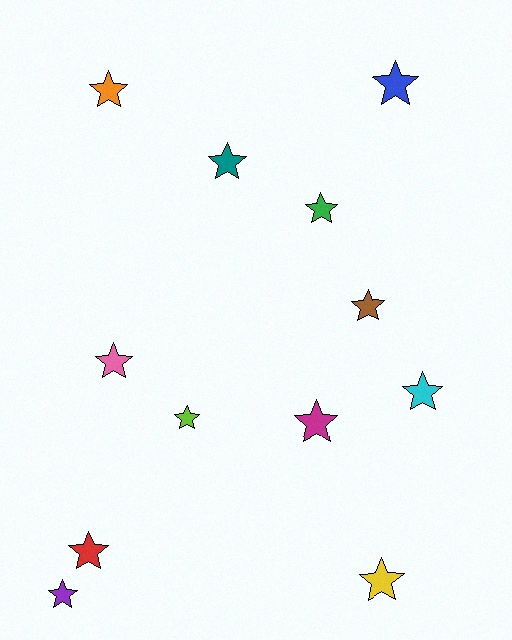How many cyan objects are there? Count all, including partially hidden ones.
There is 1 cyan object.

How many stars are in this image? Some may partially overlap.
There are 12 stars.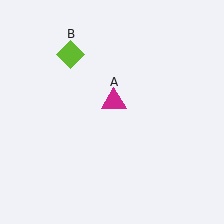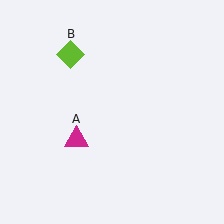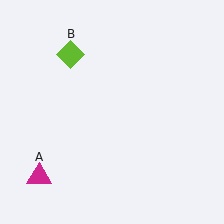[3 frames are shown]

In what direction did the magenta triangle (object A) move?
The magenta triangle (object A) moved down and to the left.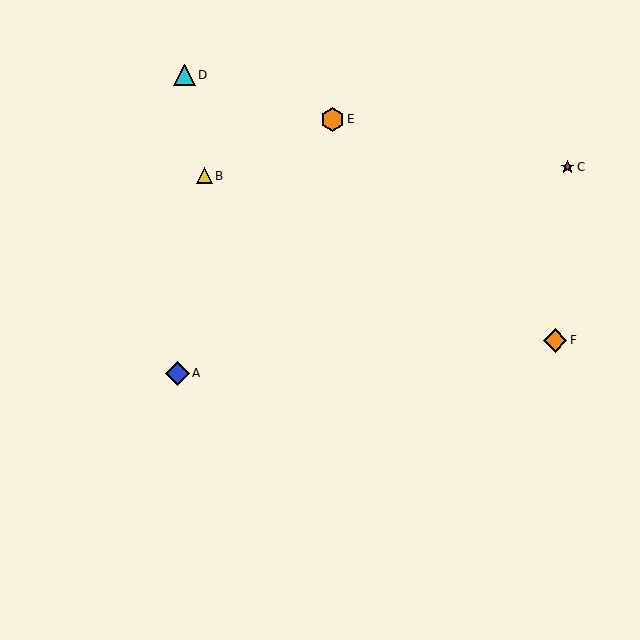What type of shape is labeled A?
Shape A is a blue diamond.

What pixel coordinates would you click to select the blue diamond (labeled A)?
Click at (177, 373) to select the blue diamond A.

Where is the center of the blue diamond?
The center of the blue diamond is at (177, 373).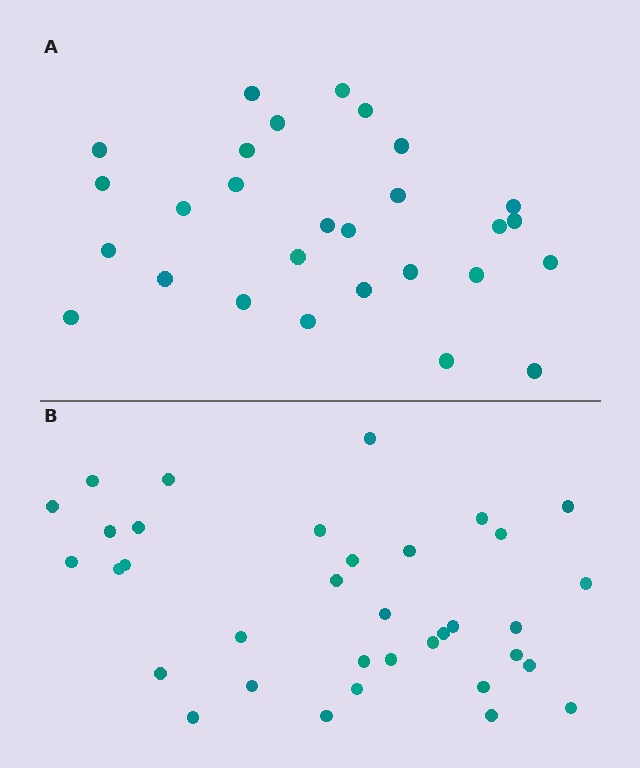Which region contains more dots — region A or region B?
Region B (the bottom region) has more dots.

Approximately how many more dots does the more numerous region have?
Region B has roughly 8 or so more dots than region A.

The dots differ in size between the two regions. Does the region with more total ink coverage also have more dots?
No. Region A has more total ink coverage because its dots are larger, but region B actually contains more individual dots. Total area can be misleading — the number of items is what matters here.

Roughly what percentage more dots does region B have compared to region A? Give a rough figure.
About 25% more.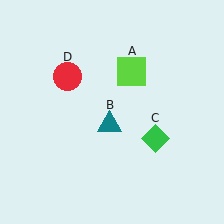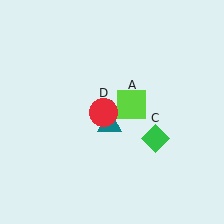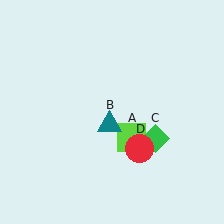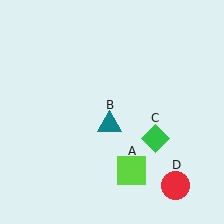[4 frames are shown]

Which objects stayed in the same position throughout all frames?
Teal triangle (object B) and green diamond (object C) remained stationary.